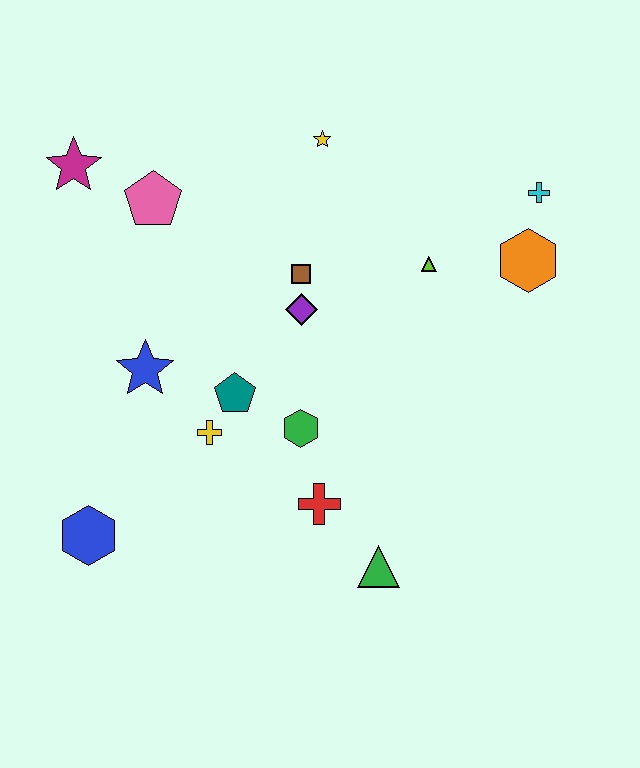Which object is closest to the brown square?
The purple diamond is closest to the brown square.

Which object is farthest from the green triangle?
The magenta star is farthest from the green triangle.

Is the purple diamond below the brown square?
Yes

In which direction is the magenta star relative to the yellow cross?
The magenta star is above the yellow cross.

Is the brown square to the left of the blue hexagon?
No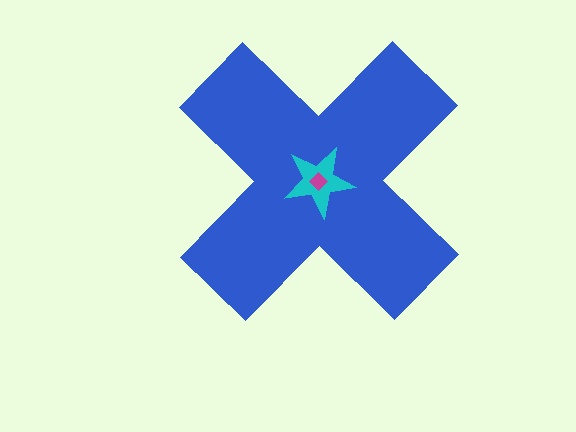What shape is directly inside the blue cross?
The cyan star.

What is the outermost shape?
The blue cross.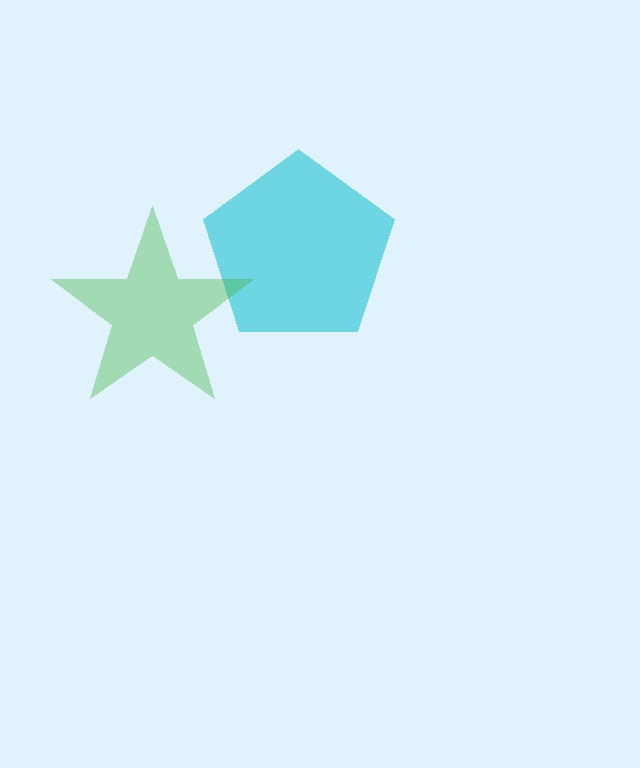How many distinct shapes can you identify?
There are 2 distinct shapes: a cyan pentagon, a green star.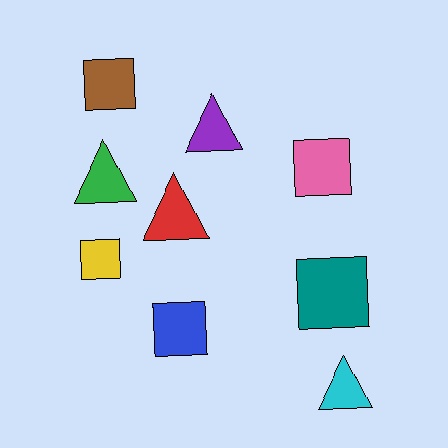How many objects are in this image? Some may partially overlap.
There are 9 objects.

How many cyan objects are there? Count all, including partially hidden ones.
There is 1 cyan object.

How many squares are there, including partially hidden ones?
There are 5 squares.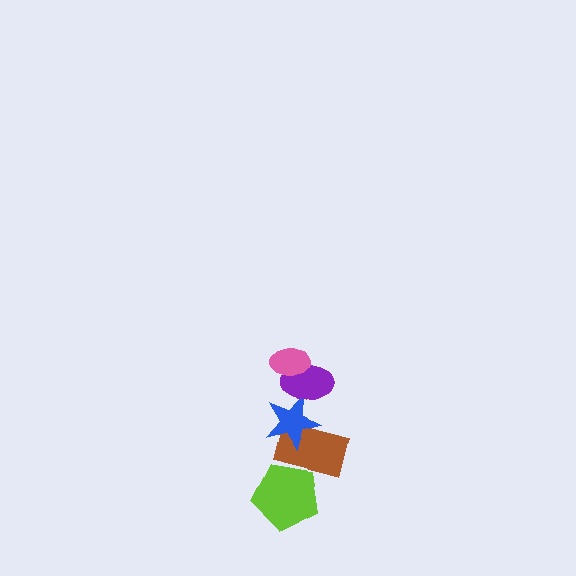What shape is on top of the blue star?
The purple ellipse is on top of the blue star.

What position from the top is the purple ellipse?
The purple ellipse is 2nd from the top.